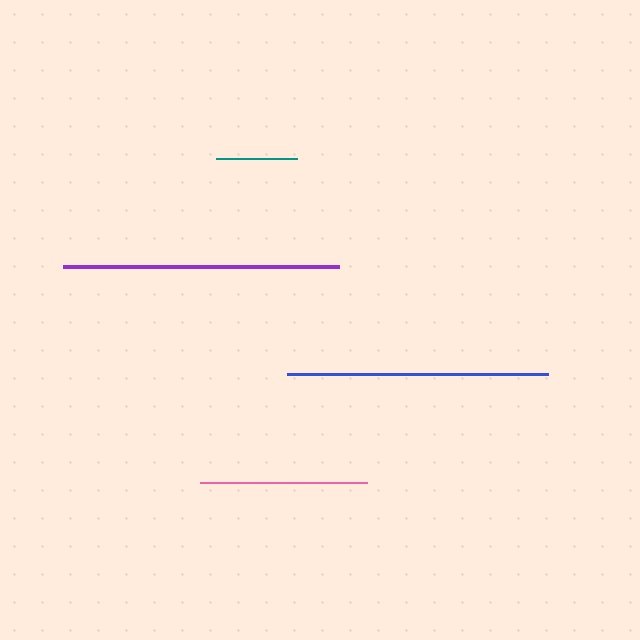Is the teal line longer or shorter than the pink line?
The pink line is longer than the teal line.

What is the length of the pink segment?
The pink segment is approximately 167 pixels long.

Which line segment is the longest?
The purple line is the longest at approximately 275 pixels.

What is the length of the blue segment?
The blue segment is approximately 261 pixels long.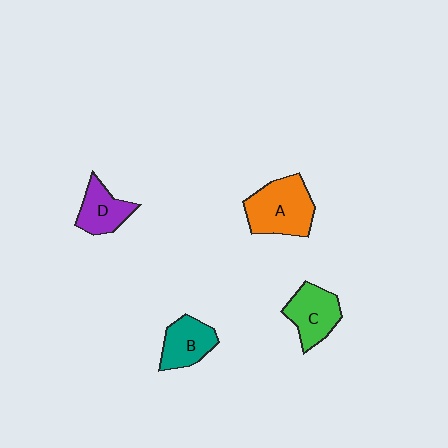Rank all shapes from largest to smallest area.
From largest to smallest: A (orange), C (green), B (teal), D (purple).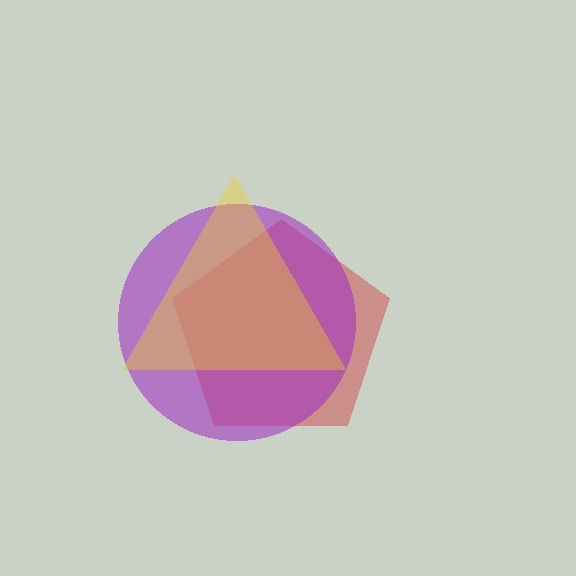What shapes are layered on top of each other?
The layered shapes are: a red pentagon, a purple circle, a yellow triangle.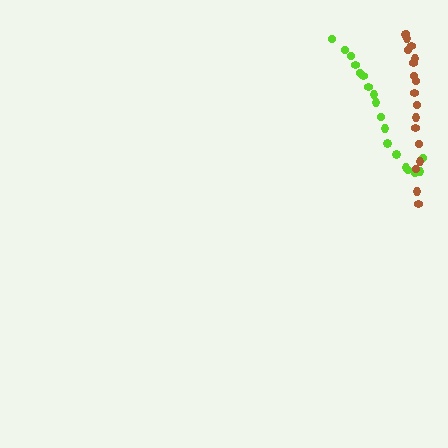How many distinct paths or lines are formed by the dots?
There are 2 distinct paths.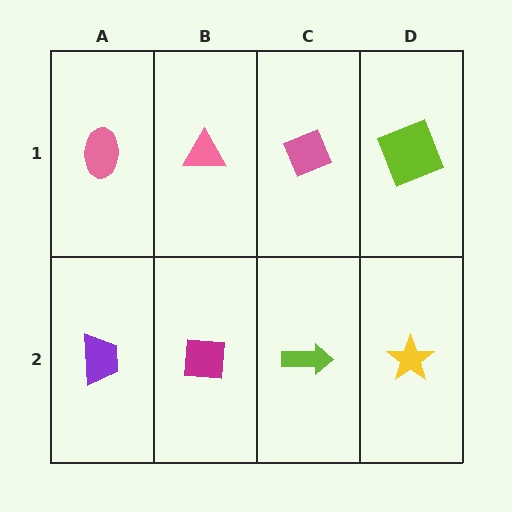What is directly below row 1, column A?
A purple trapezoid.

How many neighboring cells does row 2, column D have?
2.